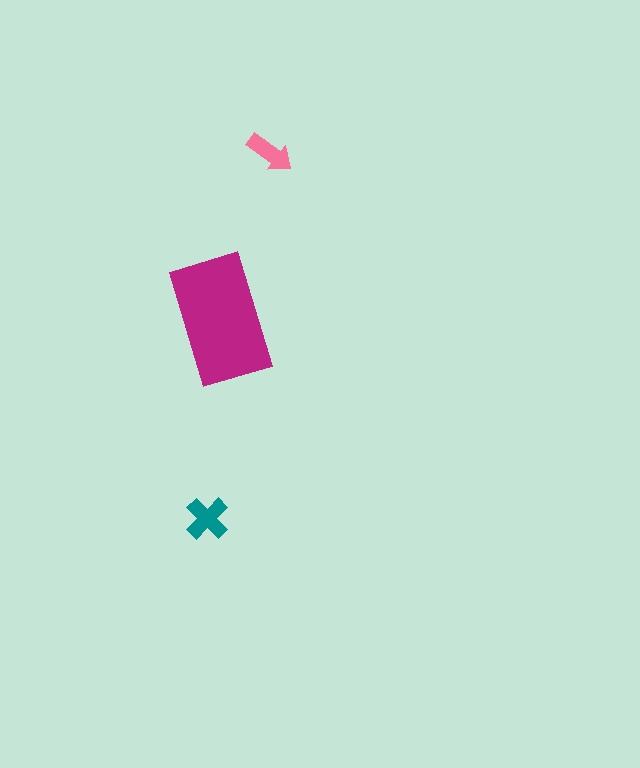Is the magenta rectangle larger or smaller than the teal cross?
Larger.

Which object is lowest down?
The teal cross is bottommost.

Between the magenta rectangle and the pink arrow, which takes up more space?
The magenta rectangle.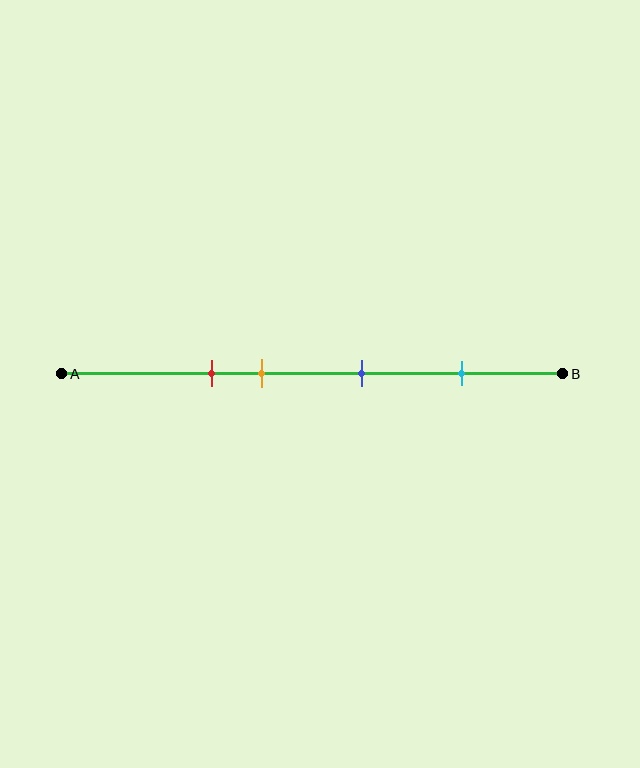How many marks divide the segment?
There are 4 marks dividing the segment.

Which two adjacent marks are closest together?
The red and orange marks are the closest adjacent pair.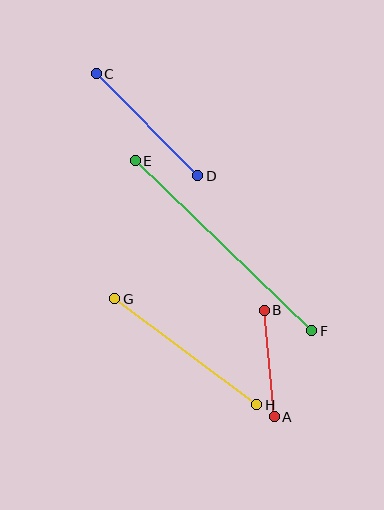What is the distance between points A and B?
The distance is approximately 107 pixels.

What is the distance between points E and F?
The distance is approximately 245 pixels.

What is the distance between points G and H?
The distance is approximately 177 pixels.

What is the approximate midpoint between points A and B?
The midpoint is at approximately (269, 363) pixels.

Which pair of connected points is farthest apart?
Points E and F are farthest apart.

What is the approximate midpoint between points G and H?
The midpoint is at approximately (186, 352) pixels.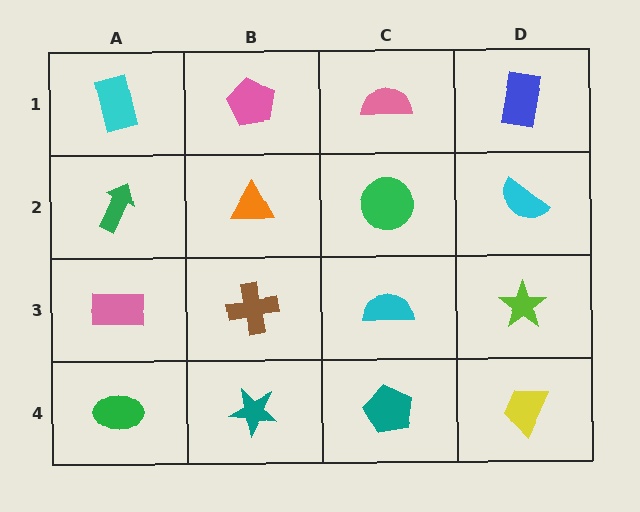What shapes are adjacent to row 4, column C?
A cyan semicircle (row 3, column C), a teal star (row 4, column B), a yellow trapezoid (row 4, column D).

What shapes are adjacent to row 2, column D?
A blue rectangle (row 1, column D), a lime star (row 3, column D), a green circle (row 2, column C).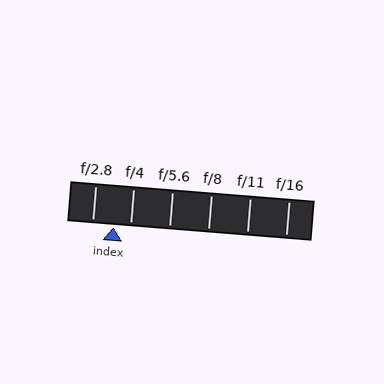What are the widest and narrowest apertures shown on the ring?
The widest aperture shown is f/2.8 and the narrowest is f/16.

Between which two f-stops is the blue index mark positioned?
The index mark is between f/2.8 and f/4.